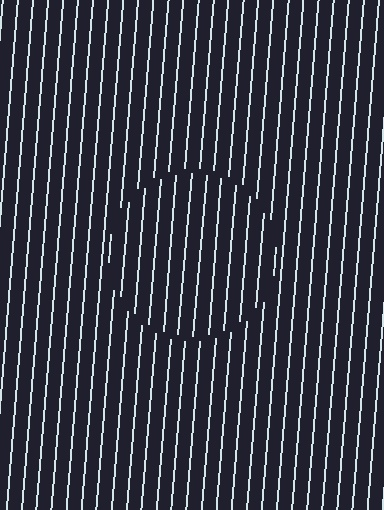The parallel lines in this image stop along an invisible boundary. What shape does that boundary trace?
An illusory circle. The interior of the shape contains the same grating, shifted by half a period — the contour is defined by the phase discontinuity where line-ends from the inner and outer gratings abut.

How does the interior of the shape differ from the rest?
The interior of the shape contains the same grating, shifted by half a period — the contour is defined by the phase discontinuity where line-ends from the inner and outer gratings abut.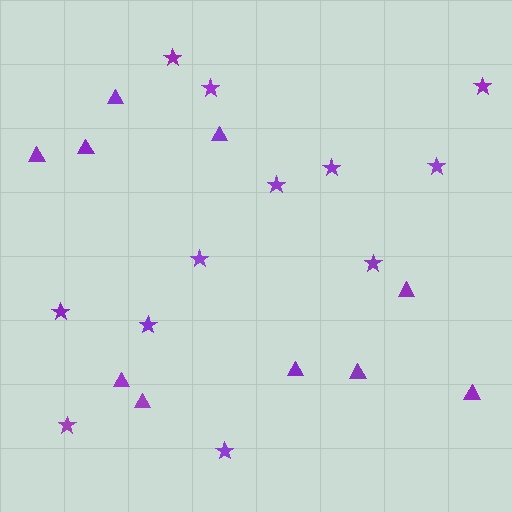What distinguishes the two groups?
There are 2 groups: one group of stars (12) and one group of triangles (10).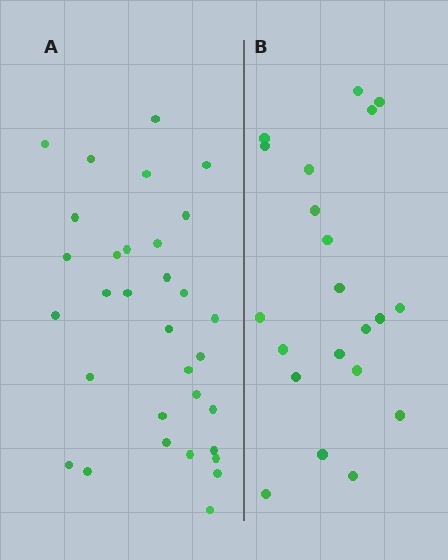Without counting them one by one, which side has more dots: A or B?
Region A (the left region) has more dots.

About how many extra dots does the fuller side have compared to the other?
Region A has roughly 12 or so more dots than region B.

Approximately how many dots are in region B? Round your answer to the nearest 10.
About 20 dots. (The exact count is 21, which rounds to 20.)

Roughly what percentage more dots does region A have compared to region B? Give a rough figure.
About 50% more.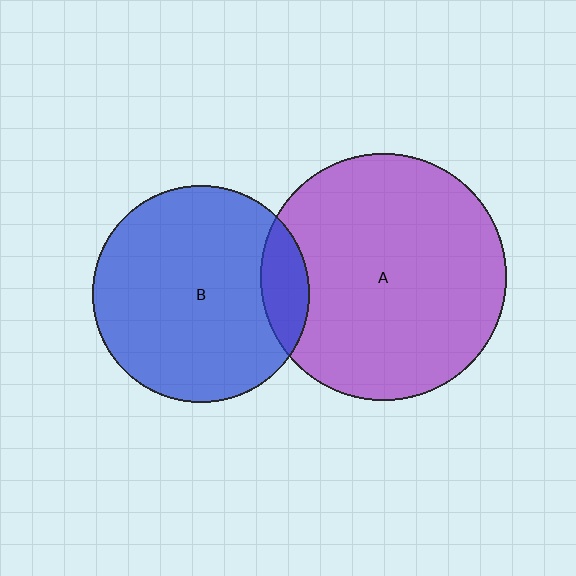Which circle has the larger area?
Circle A (purple).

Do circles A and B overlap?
Yes.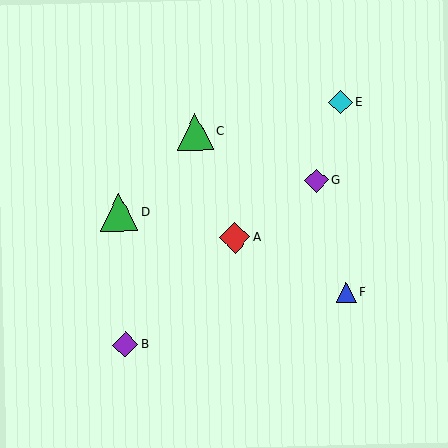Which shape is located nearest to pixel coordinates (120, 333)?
The purple diamond (labeled B) at (125, 345) is nearest to that location.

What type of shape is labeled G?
Shape G is a purple diamond.